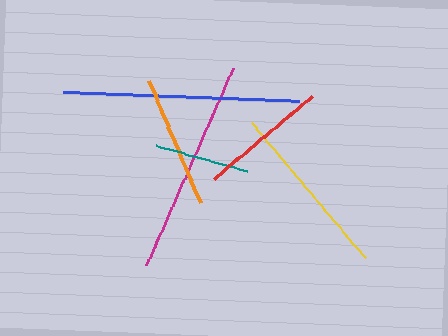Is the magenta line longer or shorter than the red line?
The magenta line is longer than the red line.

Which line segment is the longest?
The blue line is the longest at approximately 236 pixels.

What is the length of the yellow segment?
The yellow segment is approximately 177 pixels long.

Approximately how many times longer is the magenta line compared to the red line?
The magenta line is approximately 1.7 times the length of the red line.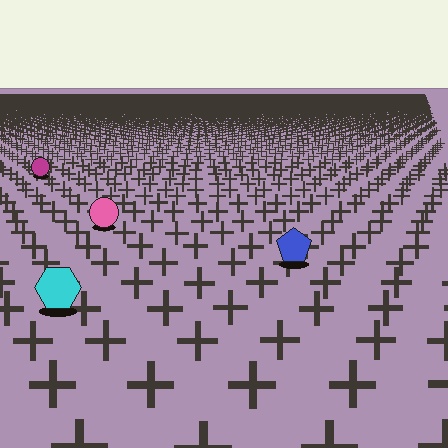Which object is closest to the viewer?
The cyan hexagon is closest. The texture marks near it are larger and more spread out.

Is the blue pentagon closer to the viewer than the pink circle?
Yes. The blue pentagon is closer — you can tell from the texture gradient: the ground texture is coarser near it.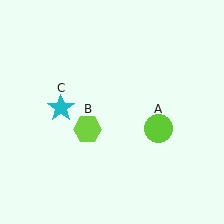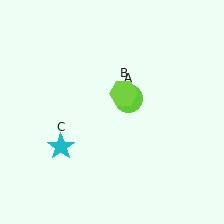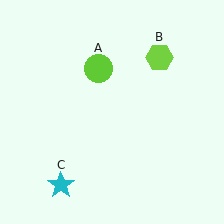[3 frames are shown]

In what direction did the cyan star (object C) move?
The cyan star (object C) moved down.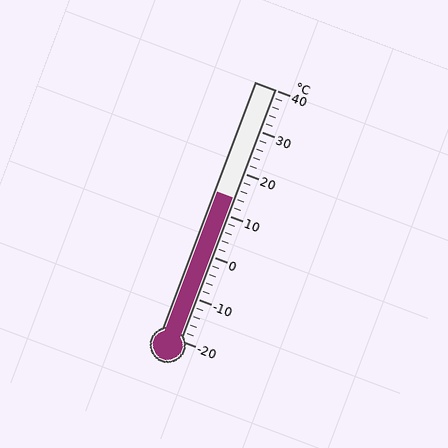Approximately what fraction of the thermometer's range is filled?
The thermometer is filled to approximately 55% of its range.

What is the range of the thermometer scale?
The thermometer scale ranges from -20°C to 40°C.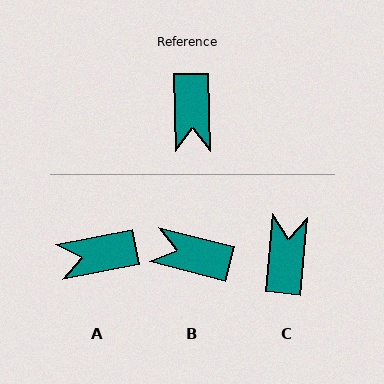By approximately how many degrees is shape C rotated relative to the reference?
Approximately 173 degrees counter-clockwise.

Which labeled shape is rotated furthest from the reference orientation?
C, about 173 degrees away.